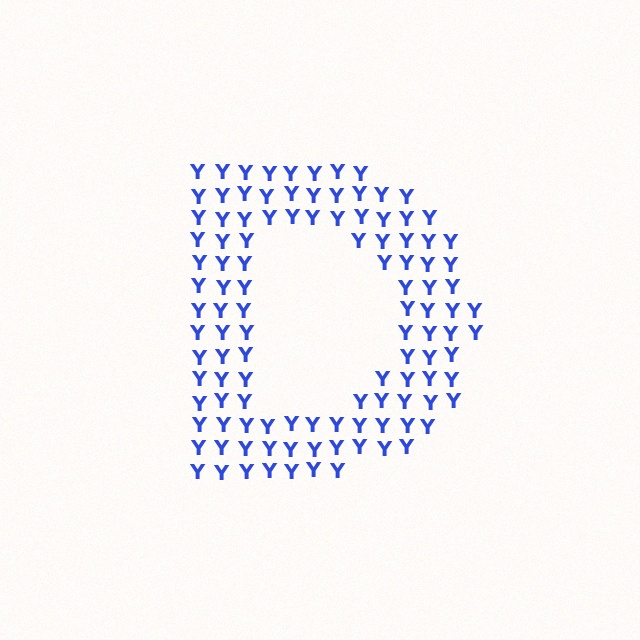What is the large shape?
The large shape is the letter D.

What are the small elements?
The small elements are letter Y's.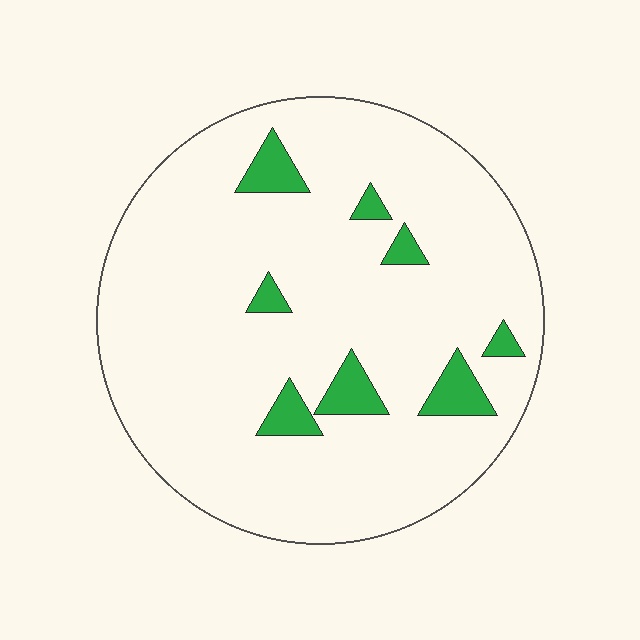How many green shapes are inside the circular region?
8.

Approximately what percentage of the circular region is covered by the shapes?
Approximately 10%.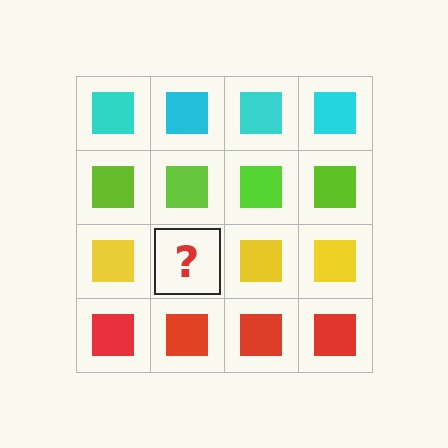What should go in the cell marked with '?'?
The missing cell should contain a yellow square.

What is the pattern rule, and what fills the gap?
The rule is that each row has a consistent color. The gap should be filled with a yellow square.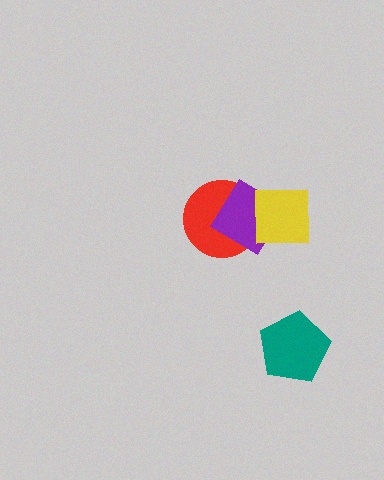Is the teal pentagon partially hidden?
No, no other shape covers it.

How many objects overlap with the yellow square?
2 objects overlap with the yellow square.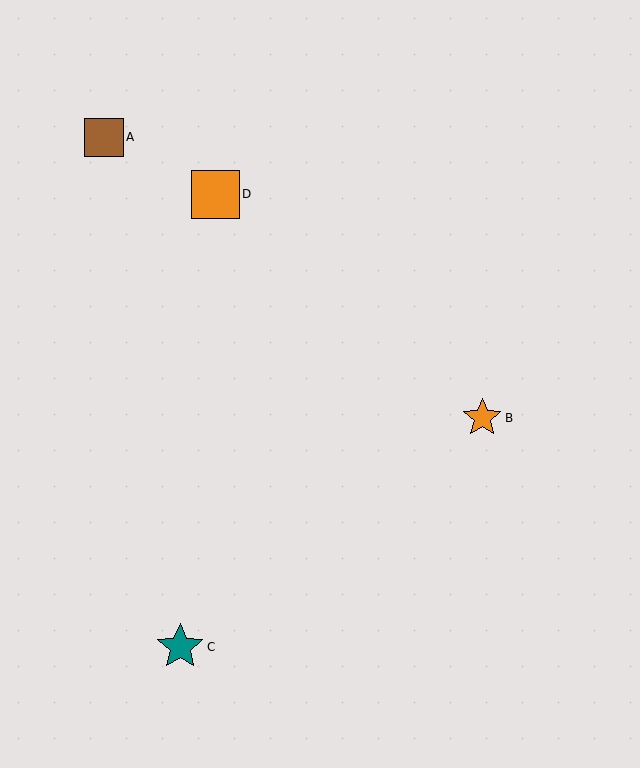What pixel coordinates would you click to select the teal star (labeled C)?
Click at (180, 647) to select the teal star C.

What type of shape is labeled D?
Shape D is an orange square.